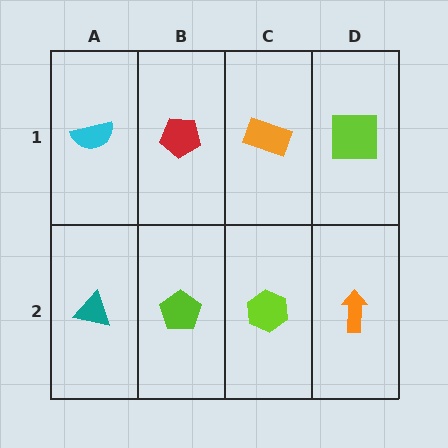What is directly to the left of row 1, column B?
A cyan semicircle.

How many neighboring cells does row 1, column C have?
3.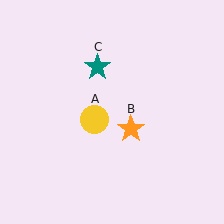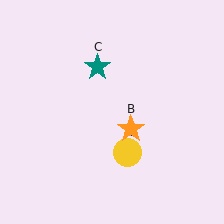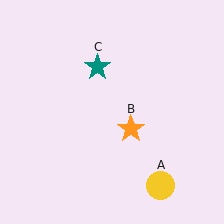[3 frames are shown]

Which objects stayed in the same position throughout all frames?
Orange star (object B) and teal star (object C) remained stationary.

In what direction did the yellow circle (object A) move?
The yellow circle (object A) moved down and to the right.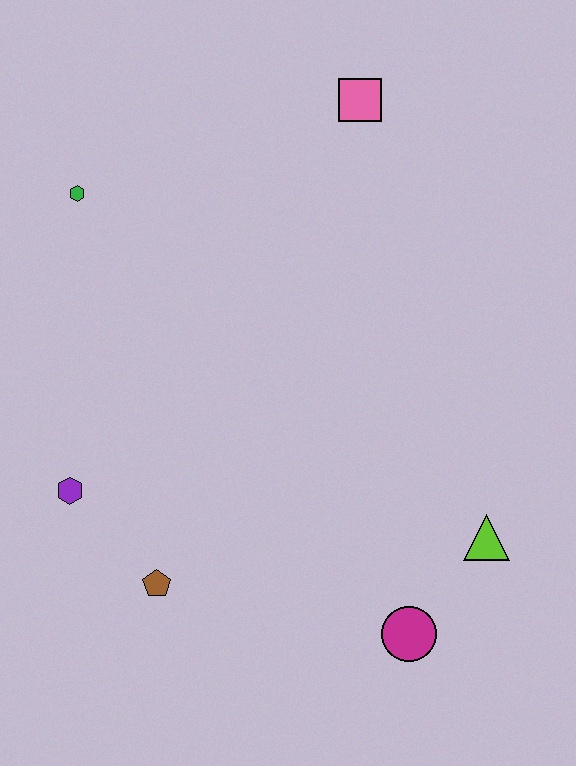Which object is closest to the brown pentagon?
The purple hexagon is closest to the brown pentagon.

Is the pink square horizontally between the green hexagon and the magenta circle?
Yes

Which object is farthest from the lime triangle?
The green hexagon is farthest from the lime triangle.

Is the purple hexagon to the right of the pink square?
No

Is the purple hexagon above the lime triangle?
Yes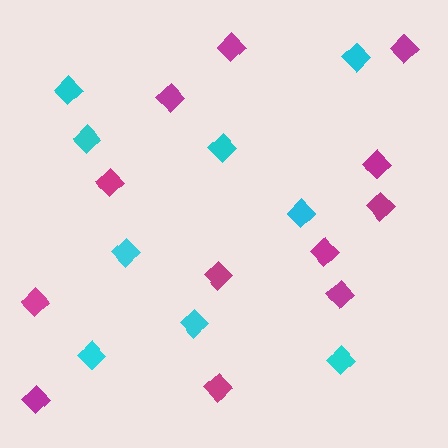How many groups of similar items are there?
There are 2 groups: one group of cyan diamonds (9) and one group of magenta diamonds (12).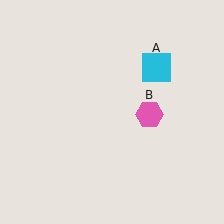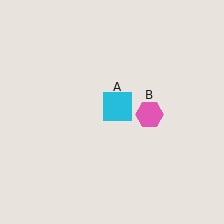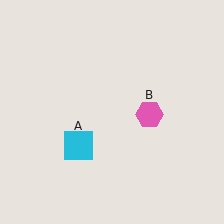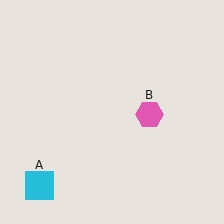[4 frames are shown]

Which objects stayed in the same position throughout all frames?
Pink hexagon (object B) remained stationary.